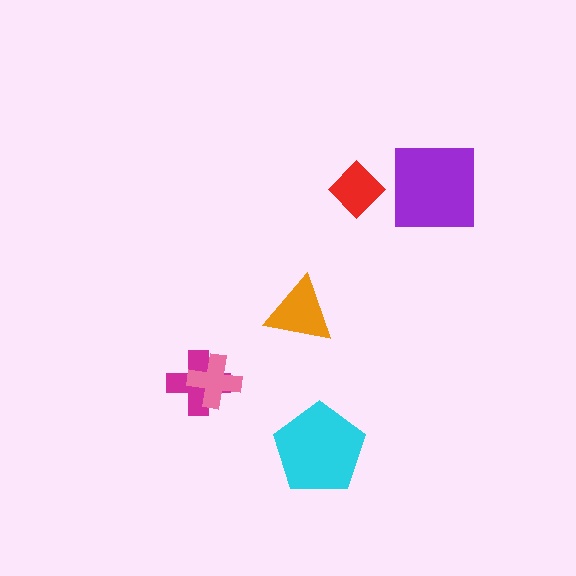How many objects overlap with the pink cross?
1 object overlaps with the pink cross.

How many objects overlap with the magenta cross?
1 object overlaps with the magenta cross.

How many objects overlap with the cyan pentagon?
0 objects overlap with the cyan pentagon.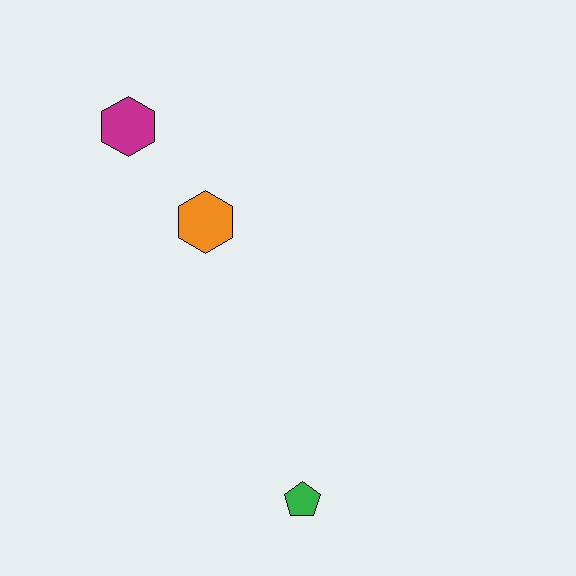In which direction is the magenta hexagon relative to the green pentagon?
The magenta hexagon is above the green pentagon.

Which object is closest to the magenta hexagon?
The orange hexagon is closest to the magenta hexagon.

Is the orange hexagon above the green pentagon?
Yes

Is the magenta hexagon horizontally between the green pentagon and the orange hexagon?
No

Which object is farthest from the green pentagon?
The magenta hexagon is farthest from the green pentagon.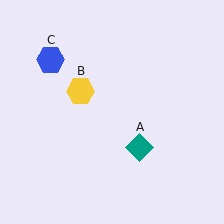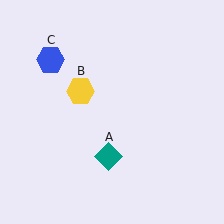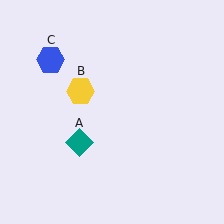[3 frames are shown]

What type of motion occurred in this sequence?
The teal diamond (object A) rotated clockwise around the center of the scene.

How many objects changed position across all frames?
1 object changed position: teal diamond (object A).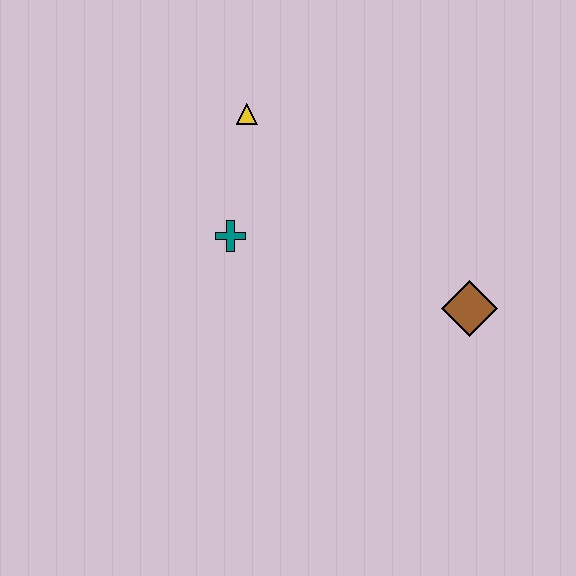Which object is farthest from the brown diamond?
The yellow triangle is farthest from the brown diamond.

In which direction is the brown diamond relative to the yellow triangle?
The brown diamond is to the right of the yellow triangle.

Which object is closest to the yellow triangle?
The teal cross is closest to the yellow triangle.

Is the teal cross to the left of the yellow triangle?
Yes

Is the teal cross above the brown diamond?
Yes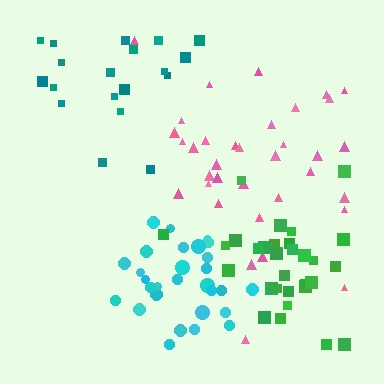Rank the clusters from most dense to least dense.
cyan, green, pink, teal.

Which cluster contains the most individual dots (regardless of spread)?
Pink (35).